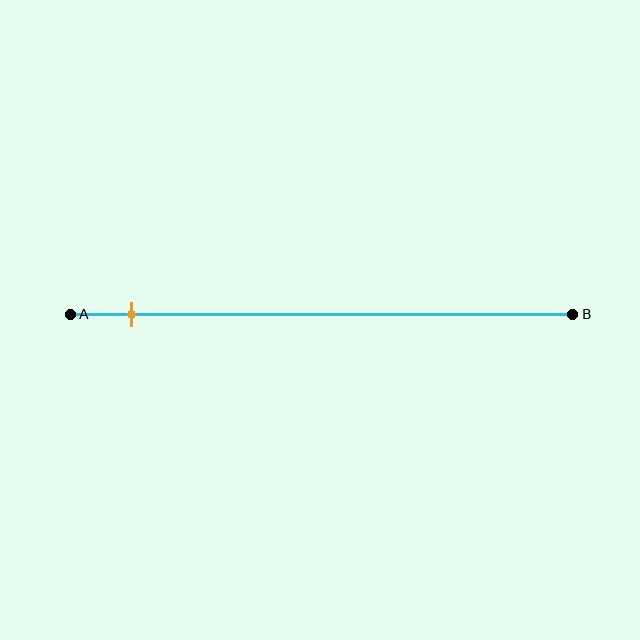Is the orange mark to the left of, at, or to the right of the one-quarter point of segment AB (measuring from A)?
The orange mark is to the left of the one-quarter point of segment AB.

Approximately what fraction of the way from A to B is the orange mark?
The orange mark is approximately 10% of the way from A to B.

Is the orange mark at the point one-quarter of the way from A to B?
No, the mark is at about 10% from A, not at the 25% one-quarter point.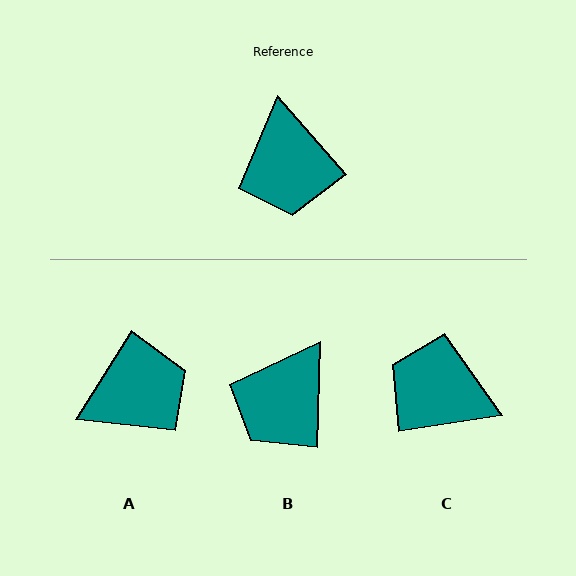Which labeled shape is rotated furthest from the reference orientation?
C, about 122 degrees away.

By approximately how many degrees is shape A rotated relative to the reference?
Approximately 107 degrees counter-clockwise.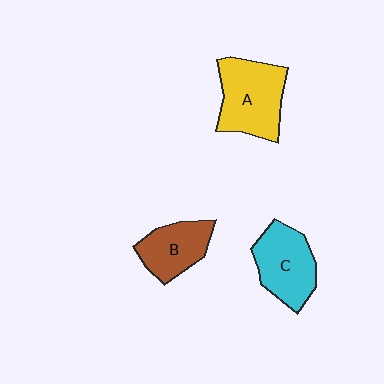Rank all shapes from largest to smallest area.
From largest to smallest: A (yellow), C (cyan), B (brown).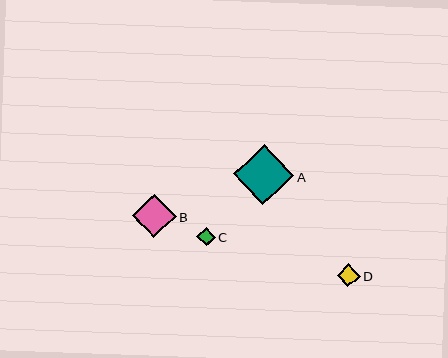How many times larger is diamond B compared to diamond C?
Diamond B is approximately 2.3 times the size of diamond C.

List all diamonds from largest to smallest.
From largest to smallest: A, B, D, C.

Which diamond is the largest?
Diamond A is the largest with a size of approximately 60 pixels.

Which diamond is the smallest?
Diamond C is the smallest with a size of approximately 19 pixels.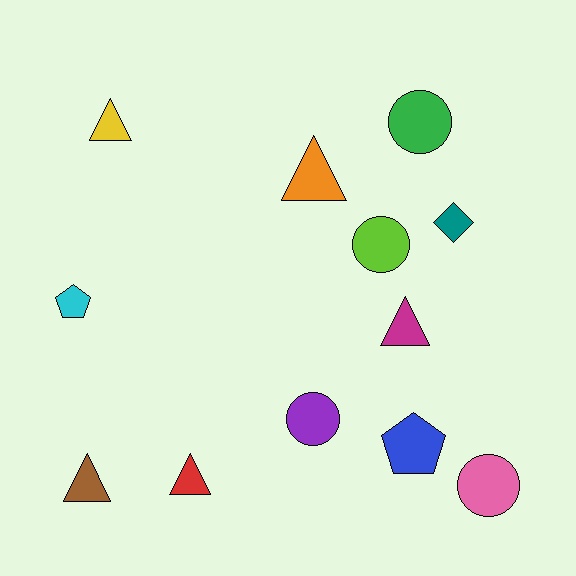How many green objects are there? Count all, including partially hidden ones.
There is 1 green object.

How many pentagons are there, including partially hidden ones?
There are 2 pentagons.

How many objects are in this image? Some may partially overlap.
There are 12 objects.